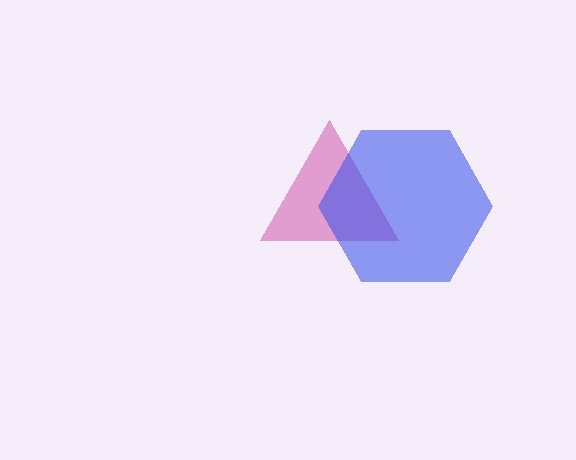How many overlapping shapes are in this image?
There are 2 overlapping shapes in the image.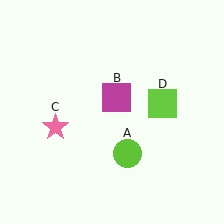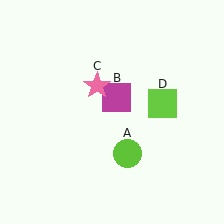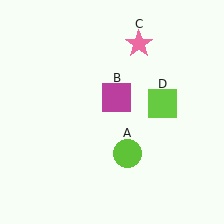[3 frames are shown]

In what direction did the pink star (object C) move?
The pink star (object C) moved up and to the right.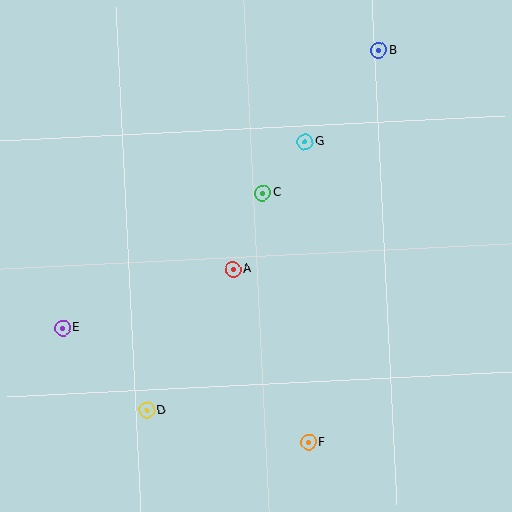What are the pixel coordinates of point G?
Point G is at (305, 142).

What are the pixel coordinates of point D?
Point D is at (147, 410).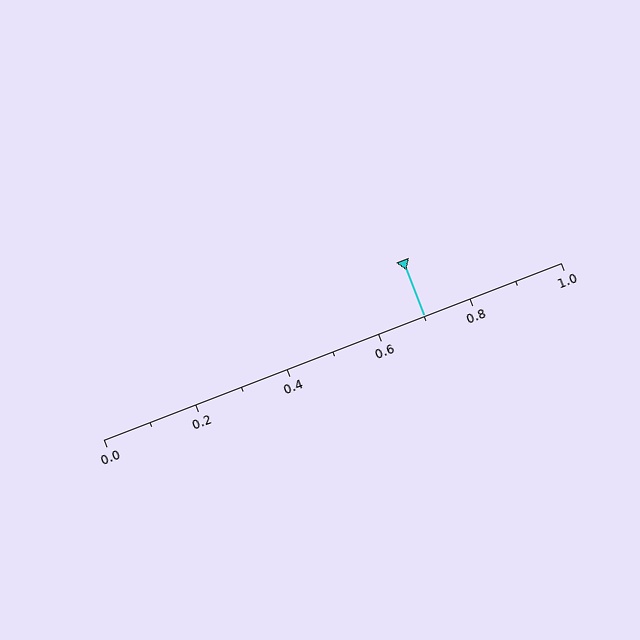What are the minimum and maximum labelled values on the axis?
The axis runs from 0.0 to 1.0.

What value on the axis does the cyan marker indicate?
The marker indicates approximately 0.7.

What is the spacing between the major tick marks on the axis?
The major ticks are spaced 0.2 apart.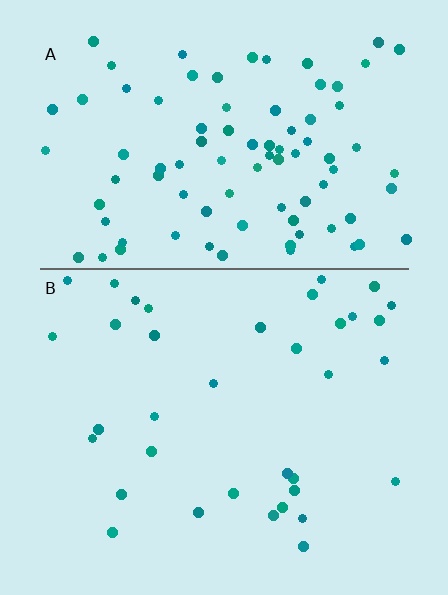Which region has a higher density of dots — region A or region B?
A (the top).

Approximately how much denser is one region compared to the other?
Approximately 2.5× — region A over region B.